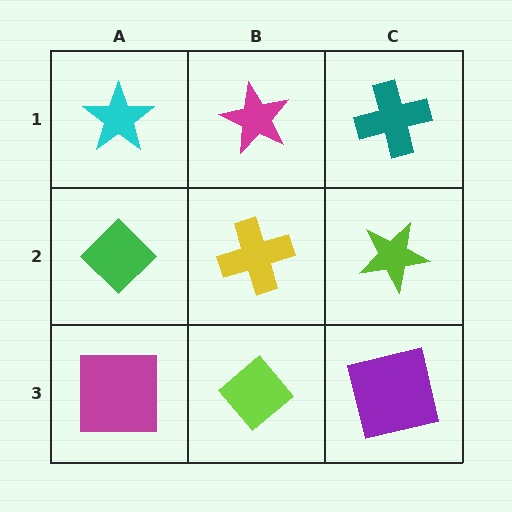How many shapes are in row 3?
3 shapes.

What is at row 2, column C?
A lime star.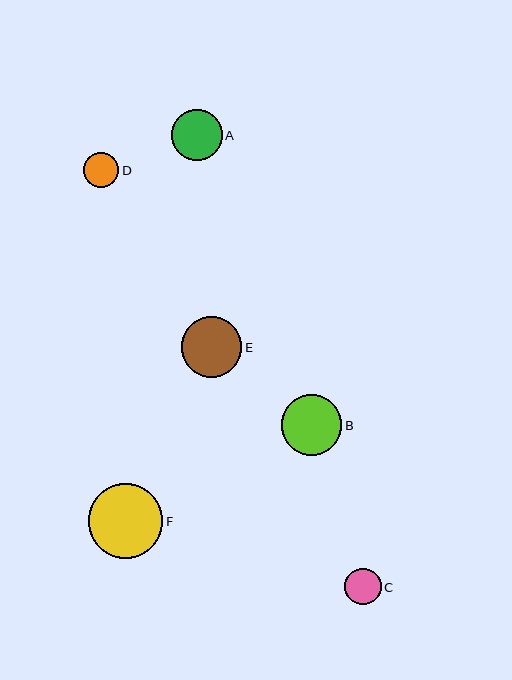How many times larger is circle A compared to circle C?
Circle A is approximately 1.4 times the size of circle C.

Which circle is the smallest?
Circle D is the smallest with a size of approximately 36 pixels.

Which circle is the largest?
Circle F is the largest with a size of approximately 75 pixels.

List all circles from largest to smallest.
From largest to smallest: F, B, E, A, C, D.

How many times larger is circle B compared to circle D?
Circle B is approximately 1.7 times the size of circle D.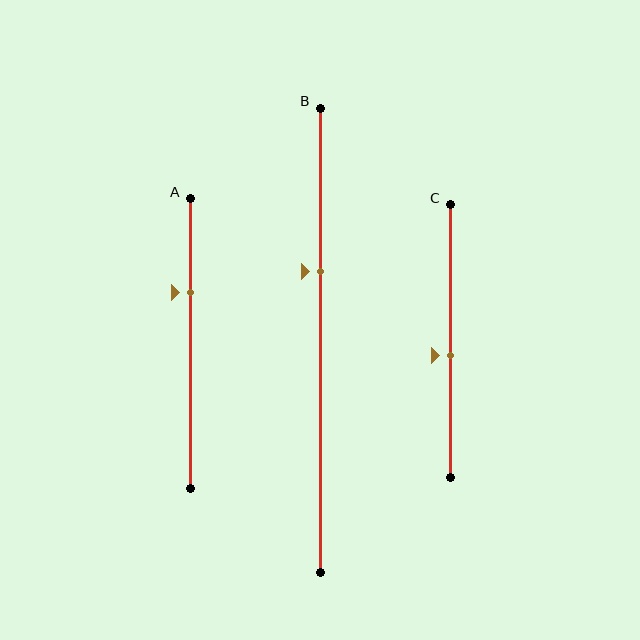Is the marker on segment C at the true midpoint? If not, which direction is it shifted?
No, the marker on segment C is shifted downward by about 5% of the segment length.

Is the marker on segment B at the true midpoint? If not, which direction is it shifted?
No, the marker on segment B is shifted upward by about 15% of the segment length.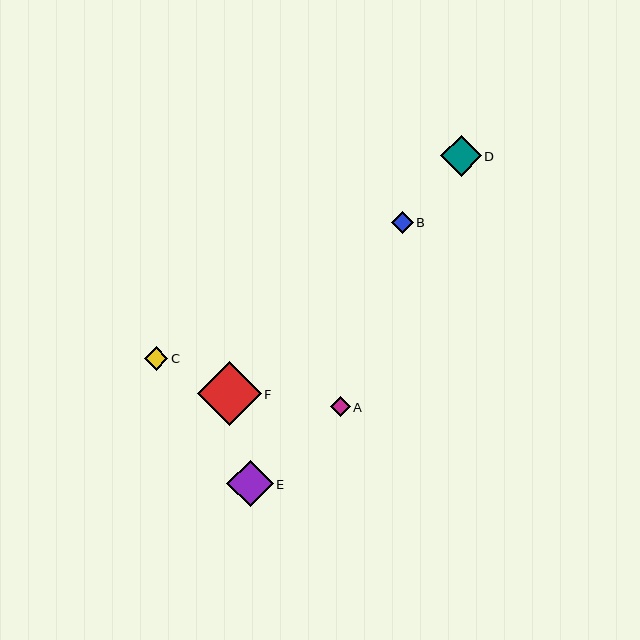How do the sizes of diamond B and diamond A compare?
Diamond B and diamond A are approximately the same size.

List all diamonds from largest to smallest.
From largest to smallest: F, E, D, C, B, A.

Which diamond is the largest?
Diamond F is the largest with a size of approximately 64 pixels.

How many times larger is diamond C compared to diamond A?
Diamond C is approximately 1.2 times the size of diamond A.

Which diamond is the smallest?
Diamond A is the smallest with a size of approximately 20 pixels.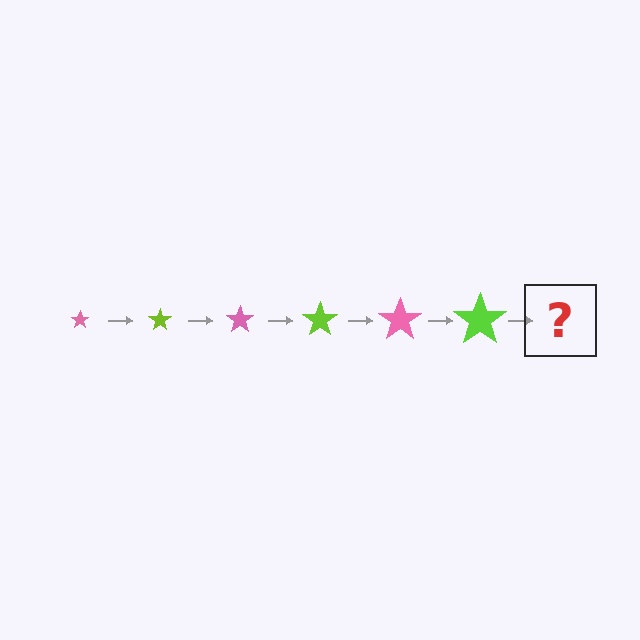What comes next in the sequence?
The next element should be a pink star, larger than the previous one.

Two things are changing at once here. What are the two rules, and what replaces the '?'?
The two rules are that the star grows larger each step and the color cycles through pink and lime. The '?' should be a pink star, larger than the previous one.